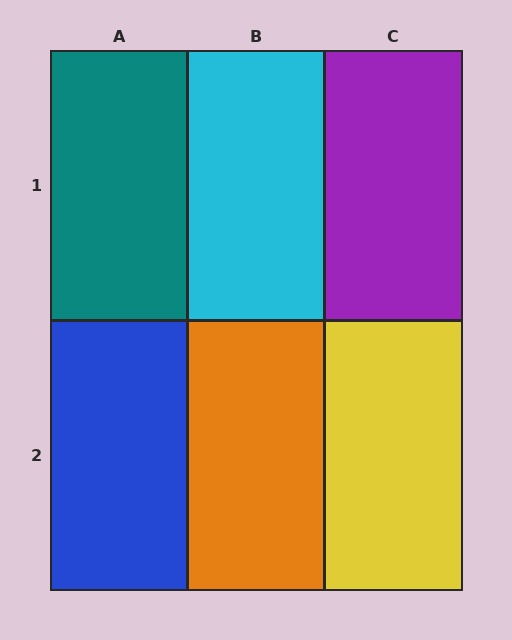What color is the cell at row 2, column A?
Blue.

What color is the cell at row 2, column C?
Yellow.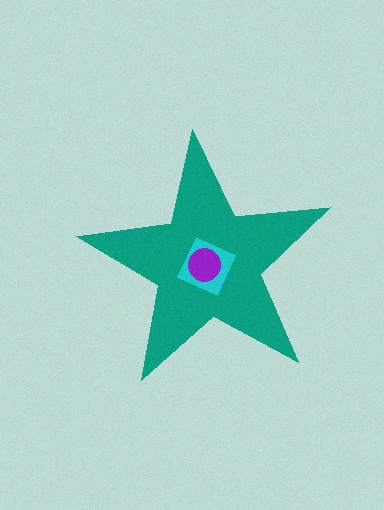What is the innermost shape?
The purple circle.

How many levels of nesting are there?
3.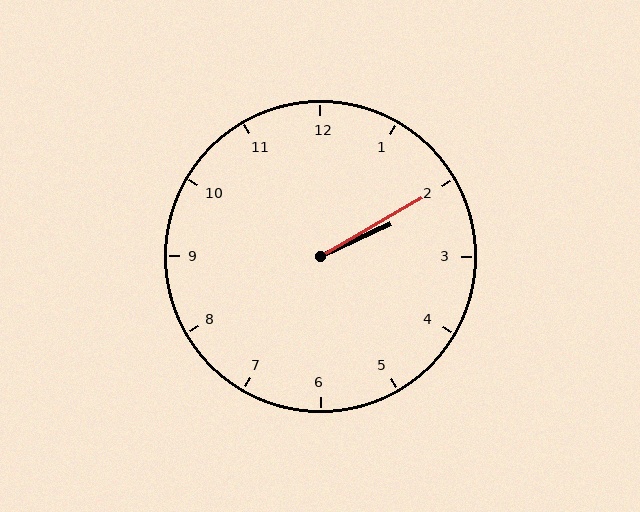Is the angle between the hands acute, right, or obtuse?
It is acute.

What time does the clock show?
2:10.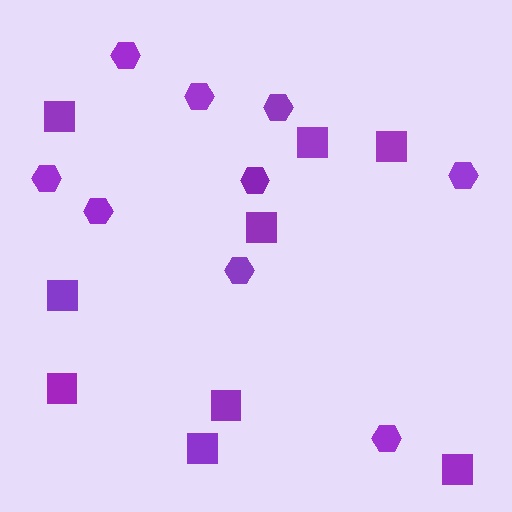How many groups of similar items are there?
There are 2 groups: one group of hexagons (9) and one group of squares (9).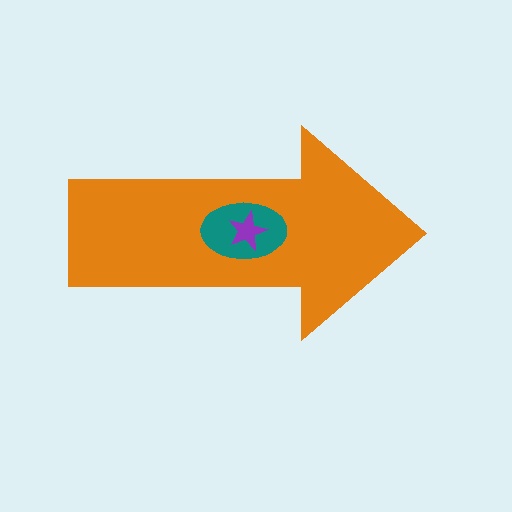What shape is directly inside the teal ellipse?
The purple star.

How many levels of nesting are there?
3.